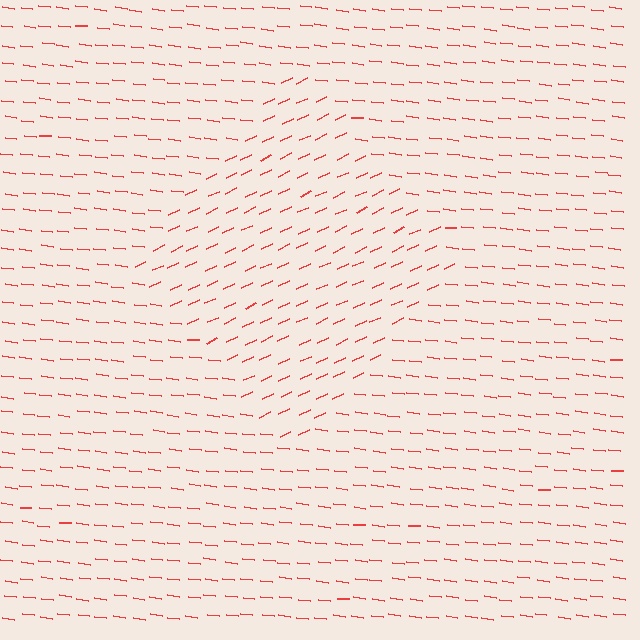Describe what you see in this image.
The image is filled with small red line segments. A diamond region in the image has lines oriented differently from the surrounding lines, creating a visible texture boundary.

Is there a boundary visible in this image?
Yes, there is a texture boundary formed by a change in line orientation.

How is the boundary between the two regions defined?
The boundary is defined purely by a change in line orientation (approximately 32 degrees difference). All lines are the same color and thickness.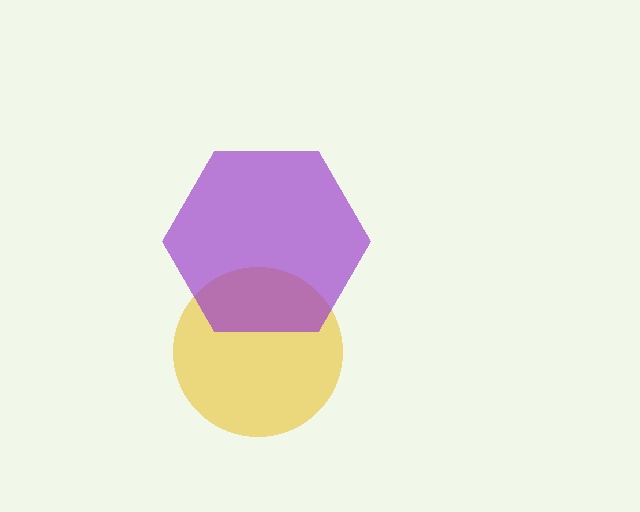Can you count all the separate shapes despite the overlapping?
Yes, there are 2 separate shapes.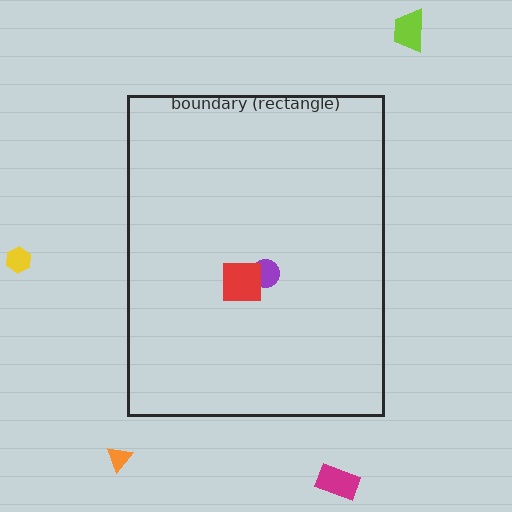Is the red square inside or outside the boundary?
Inside.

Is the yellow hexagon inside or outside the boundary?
Outside.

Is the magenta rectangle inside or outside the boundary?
Outside.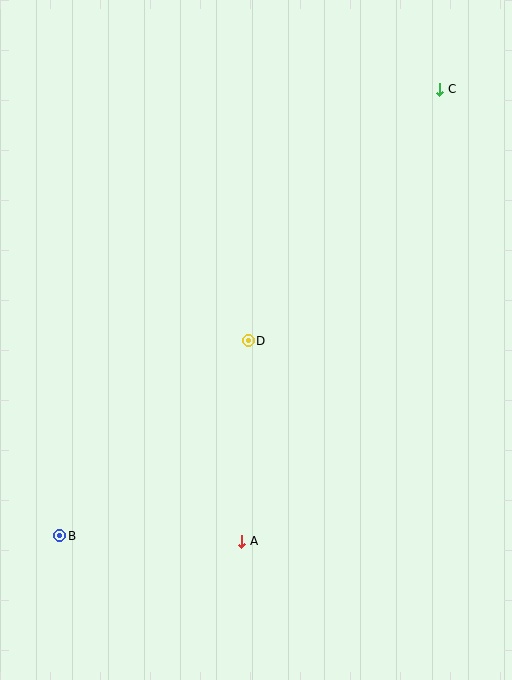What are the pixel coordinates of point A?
Point A is at (242, 541).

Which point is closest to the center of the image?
Point D at (248, 341) is closest to the center.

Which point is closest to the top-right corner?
Point C is closest to the top-right corner.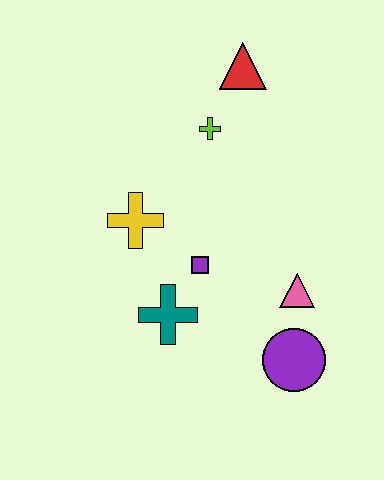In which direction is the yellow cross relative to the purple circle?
The yellow cross is to the left of the purple circle.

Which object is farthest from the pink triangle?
The red triangle is farthest from the pink triangle.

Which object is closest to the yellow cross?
The purple square is closest to the yellow cross.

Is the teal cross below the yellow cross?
Yes